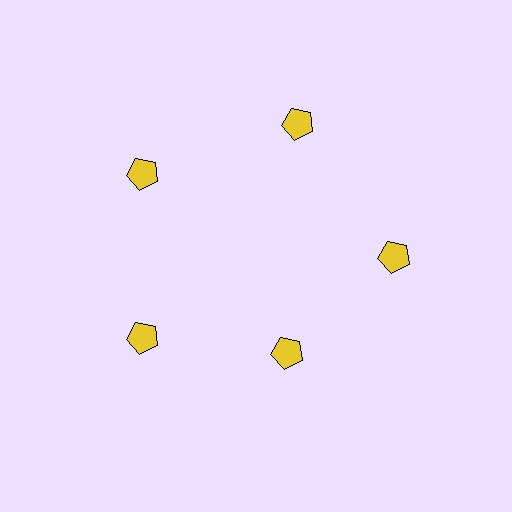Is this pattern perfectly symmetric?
No. The 5 yellow pentagons are arranged in a ring, but one element near the 5 o'clock position is pulled inward toward the center, breaking the 5-fold rotational symmetry.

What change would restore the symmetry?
The symmetry would be restored by moving it outward, back onto the ring so that all 5 pentagons sit at equal angles and equal distance from the center.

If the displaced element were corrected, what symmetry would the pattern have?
It would have 5-fold rotational symmetry — the pattern would map onto itself every 72 degrees.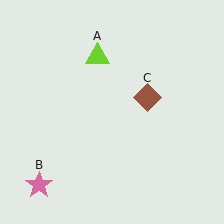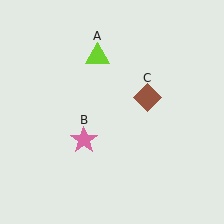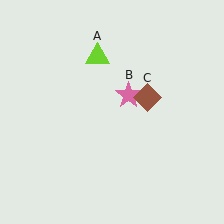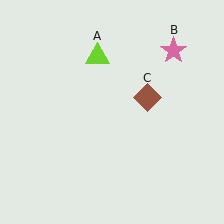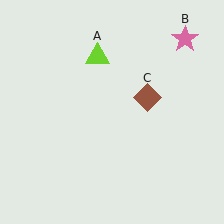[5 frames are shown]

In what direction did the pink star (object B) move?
The pink star (object B) moved up and to the right.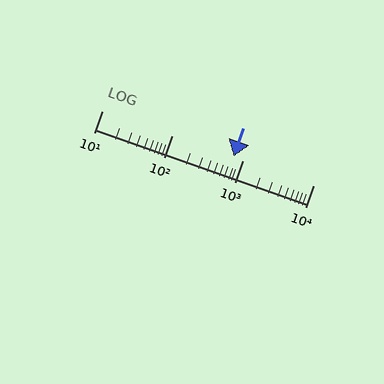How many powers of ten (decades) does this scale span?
The scale spans 3 decades, from 10 to 10000.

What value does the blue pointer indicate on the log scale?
The pointer indicates approximately 740.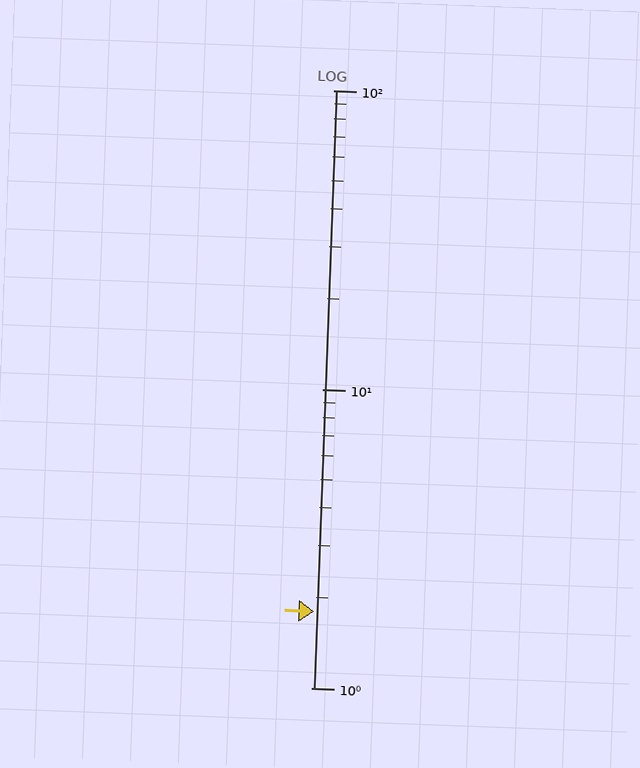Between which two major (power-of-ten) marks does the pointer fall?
The pointer is between 1 and 10.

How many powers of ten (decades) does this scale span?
The scale spans 2 decades, from 1 to 100.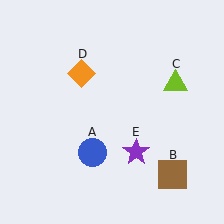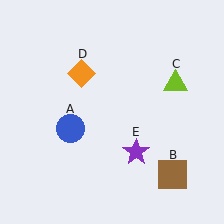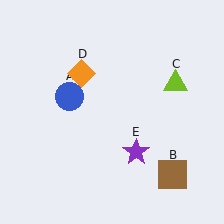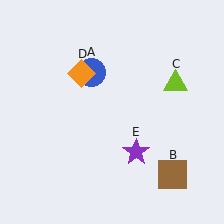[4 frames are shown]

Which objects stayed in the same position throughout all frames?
Brown square (object B) and lime triangle (object C) and orange diamond (object D) and purple star (object E) remained stationary.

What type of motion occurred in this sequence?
The blue circle (object A) rotated clockwise around the center of the scene.